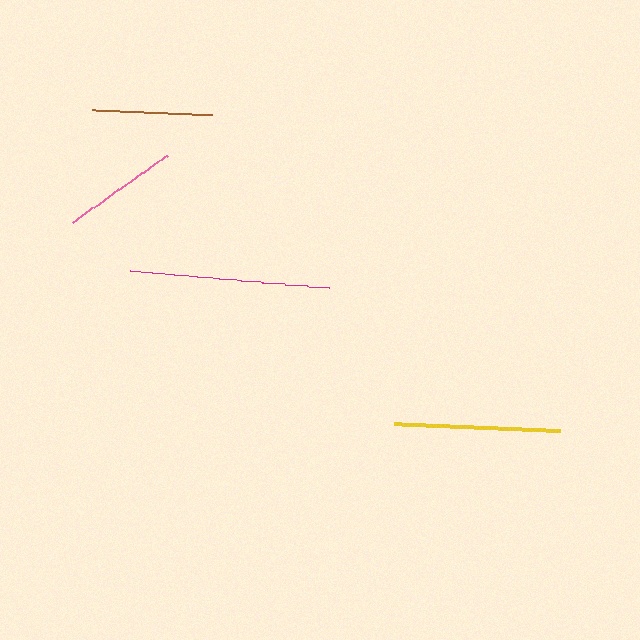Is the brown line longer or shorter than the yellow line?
The yellow line is longer than the brown line.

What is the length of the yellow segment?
The yellow segment is approximately 166 pixels long.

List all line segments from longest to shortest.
From longest to shortest: magenta, yellow, brown, pink.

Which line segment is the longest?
The magenta line is the longest at approximately 200 pixels.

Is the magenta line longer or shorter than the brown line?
The magenta line is longer than the brown line.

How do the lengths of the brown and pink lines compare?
The brown and pink lines are approximately the same length.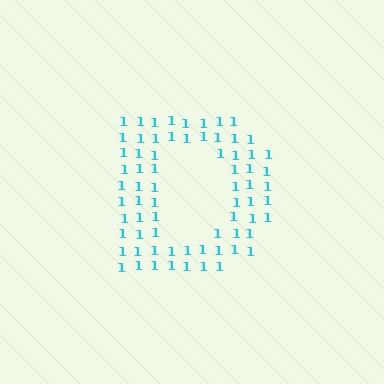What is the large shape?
The large shape is the letter D.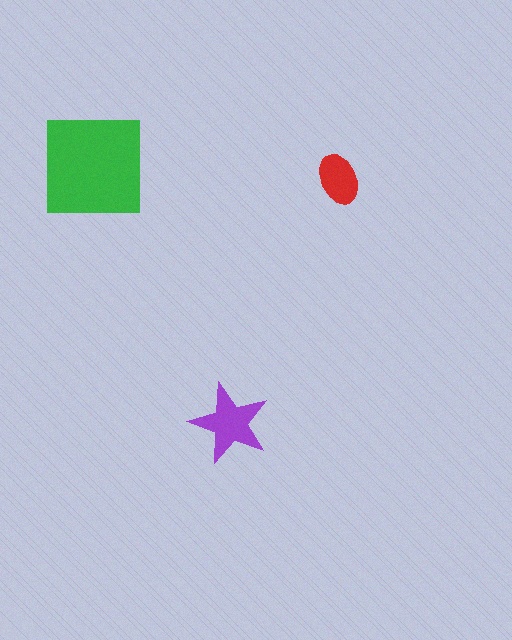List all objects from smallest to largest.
The red ellipse, the purple star, the green square.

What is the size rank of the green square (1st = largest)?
1st.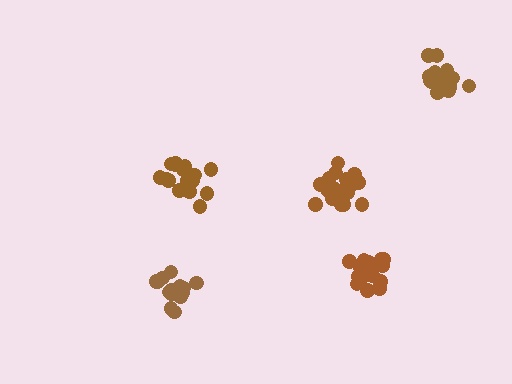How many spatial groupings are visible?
There are 5 spatial groupings.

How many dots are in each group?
Group 1: 16 dots, Group 2: 15 dots, Group 3: 19 dots, Group 4: 16 dots, Group 5: 17 dots (83 total).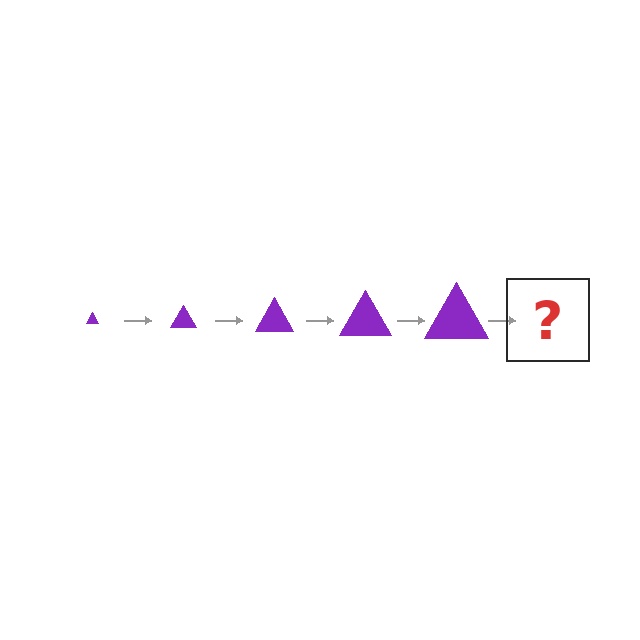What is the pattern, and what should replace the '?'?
The pattern is that the triangle gets progressively larger each step. The '?' should be a purple triangle, larger than the previous one.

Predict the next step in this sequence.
The next step is a purple triangle, larger than the previous one.